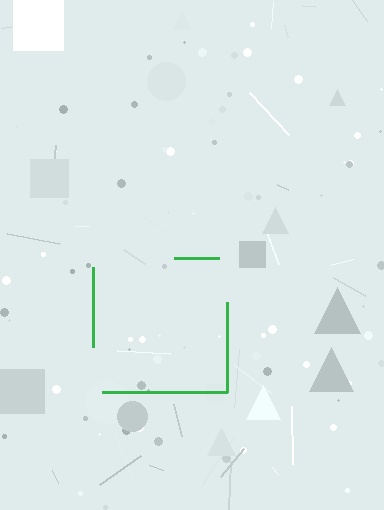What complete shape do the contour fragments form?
The contour fragments form a square.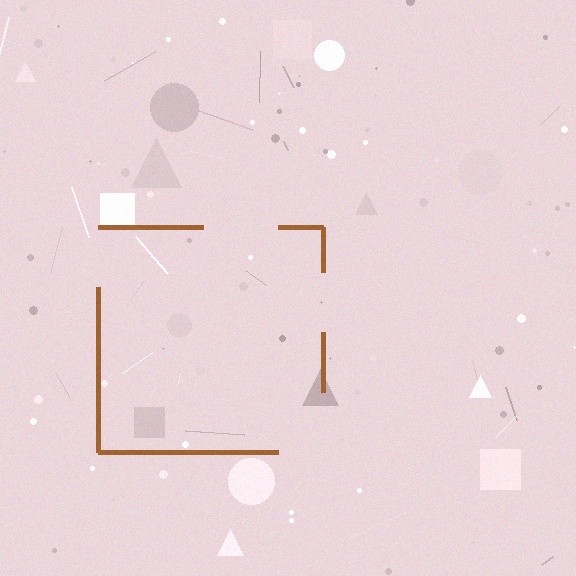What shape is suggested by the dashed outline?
The dashed outline suggests a square.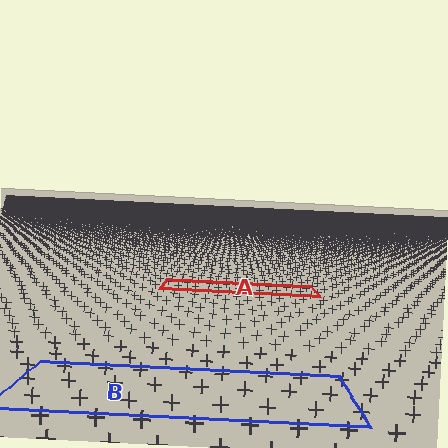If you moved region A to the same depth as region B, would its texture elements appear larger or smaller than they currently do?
They would appear larger. At a closer depth, the same texture elements are projected at a bigger on-screen size.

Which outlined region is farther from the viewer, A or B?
Region A is farther from the viewer — the texture elements inside it appear smaller and more densely packed.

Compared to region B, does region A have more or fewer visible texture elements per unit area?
Region A has more texture elements per unit area — they are packed more densely because it is farther away.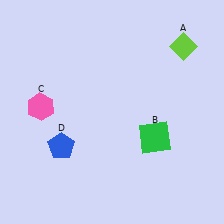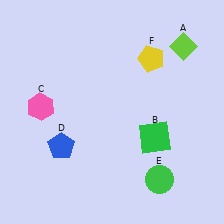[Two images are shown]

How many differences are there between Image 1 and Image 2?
There are 2 differences between the two images.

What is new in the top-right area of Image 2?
A yellow pentagon (F) was added in the top-right area of Image 2.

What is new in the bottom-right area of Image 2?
A green circle (E) was added in the bottom-right area of Image 2.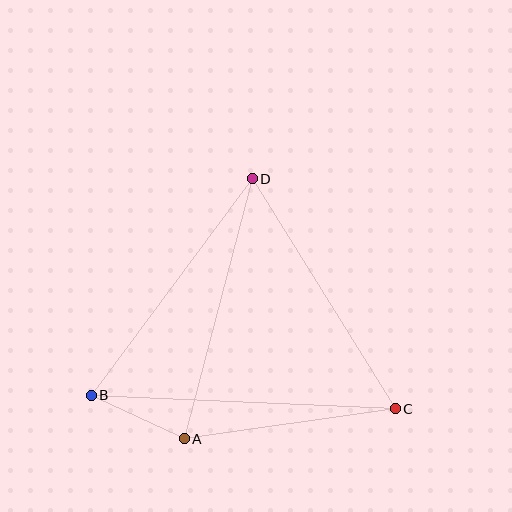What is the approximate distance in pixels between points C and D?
The distance between C and D is approximately 271 pixels.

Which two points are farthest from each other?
Points B and C are farthest from each other.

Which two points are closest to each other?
Points A and B are closest to each other.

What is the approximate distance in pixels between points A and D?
The distance between A and D is approximately 269 pixels.